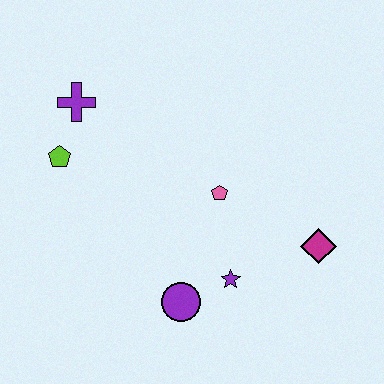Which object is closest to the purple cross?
The lime pentagon is closest to the purple cross.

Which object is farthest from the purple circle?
The purple cross is farthest from the purple circle.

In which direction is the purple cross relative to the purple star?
The purple cross is above the purple star.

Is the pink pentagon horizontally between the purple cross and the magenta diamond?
Yes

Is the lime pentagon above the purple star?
Yes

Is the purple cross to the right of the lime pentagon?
Yes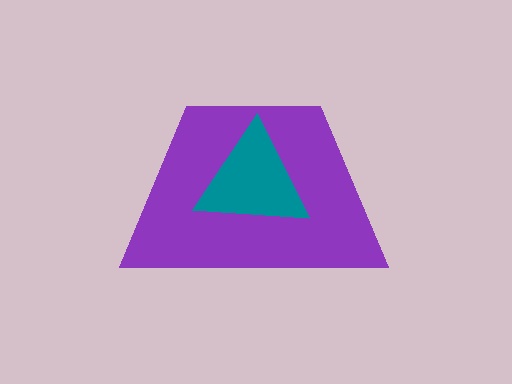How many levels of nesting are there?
2.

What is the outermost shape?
The purple trapezoid.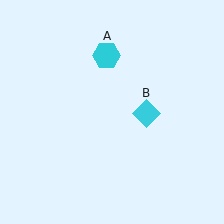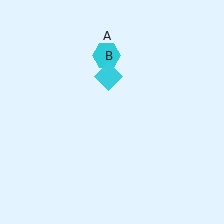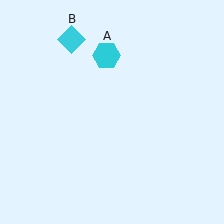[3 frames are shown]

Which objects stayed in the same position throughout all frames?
Cyan hexagon (object A) remained stationary.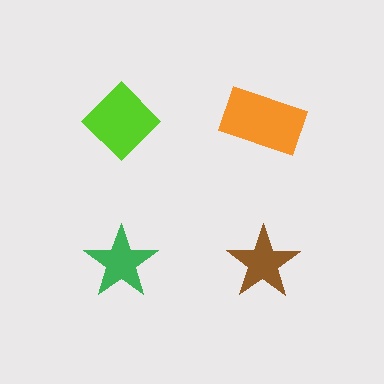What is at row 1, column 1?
A lime diamond.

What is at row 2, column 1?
A green star.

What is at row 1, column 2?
An orange rectangle.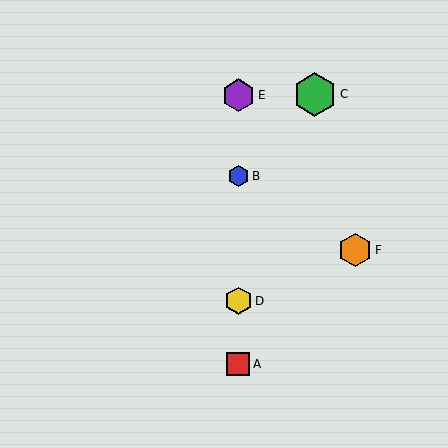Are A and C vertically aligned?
No, A is at x≈238 and C is at x≈315.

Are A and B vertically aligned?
Yes, both are at x≈238.